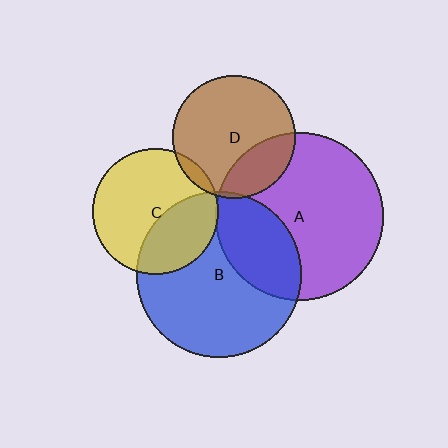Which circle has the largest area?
Circle A (purple).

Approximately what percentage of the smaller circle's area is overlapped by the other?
Approximately 5%.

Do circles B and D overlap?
Yes.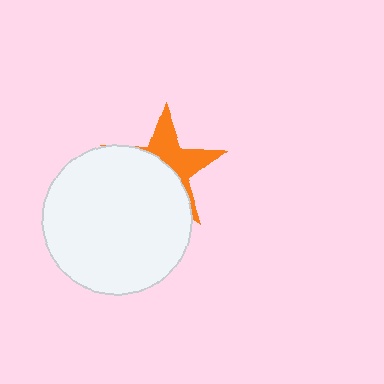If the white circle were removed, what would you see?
You would see the complete orange star.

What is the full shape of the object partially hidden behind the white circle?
The partially hidden object is an orange star.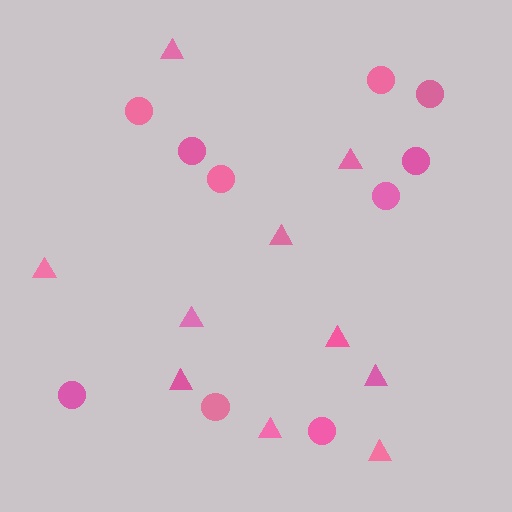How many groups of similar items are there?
There are 2 groups: one group of triangles (10) and one group of circles (10).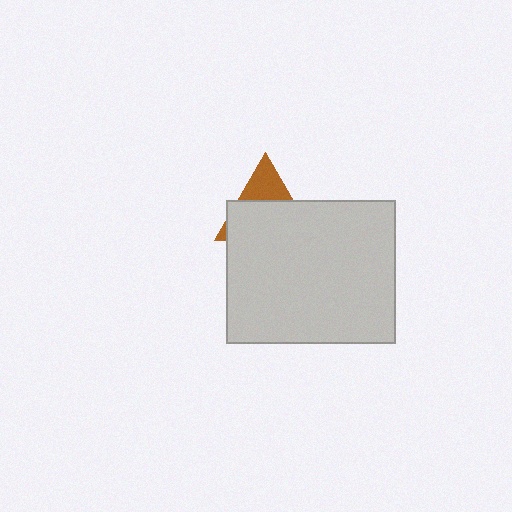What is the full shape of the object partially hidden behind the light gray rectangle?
The partially hidden object is a brown triangle.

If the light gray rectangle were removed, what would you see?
You would see the complete brown triangle.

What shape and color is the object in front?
The object in front is a light gray rectangle.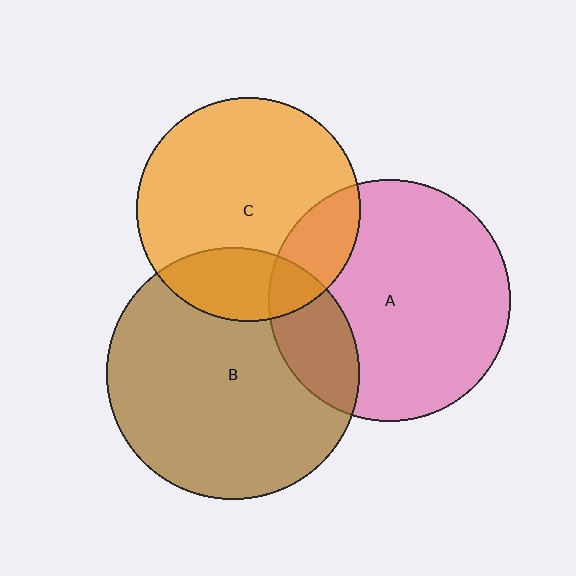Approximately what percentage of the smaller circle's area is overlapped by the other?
Approximately 20%.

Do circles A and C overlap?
Yes.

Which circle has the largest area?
Circle B (brown).